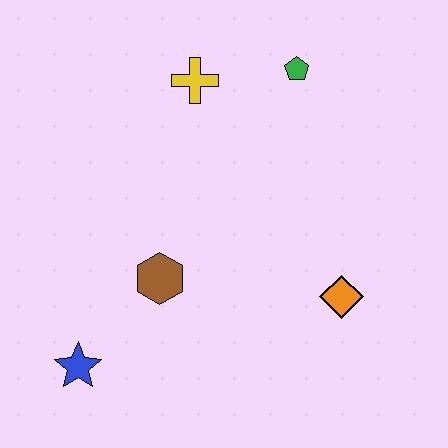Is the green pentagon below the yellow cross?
No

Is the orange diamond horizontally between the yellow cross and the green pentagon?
No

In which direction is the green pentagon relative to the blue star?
The green pentagon is above the blue star.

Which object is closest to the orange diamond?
The brown hexagon is closest to the orange diamond.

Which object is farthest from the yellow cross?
The blue star is farthest from the yellow cross.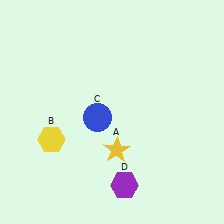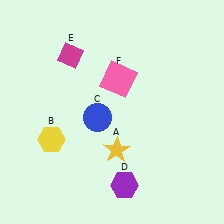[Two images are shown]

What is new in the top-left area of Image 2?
A magenta diamond (E) was added in the top-left area of Image 2.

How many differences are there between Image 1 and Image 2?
There are 2 differences between the two images.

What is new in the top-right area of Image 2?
A pink square (F) was added in the top-right area of Image 2.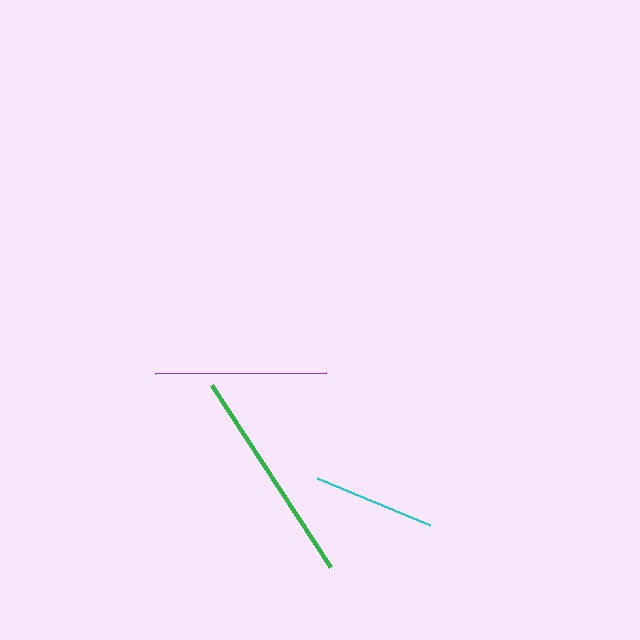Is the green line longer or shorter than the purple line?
The green line is longer than the purple line.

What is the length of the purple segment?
The purple segment is approximately 171 pixels long.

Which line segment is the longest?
The green line is the longest at approximately 217 pixels.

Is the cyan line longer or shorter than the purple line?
The purple line is longer than the cyan line.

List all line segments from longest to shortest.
From longest to shortest: green, purple, cyan.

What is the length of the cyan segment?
The cyan segment is approximately 121 pixels long.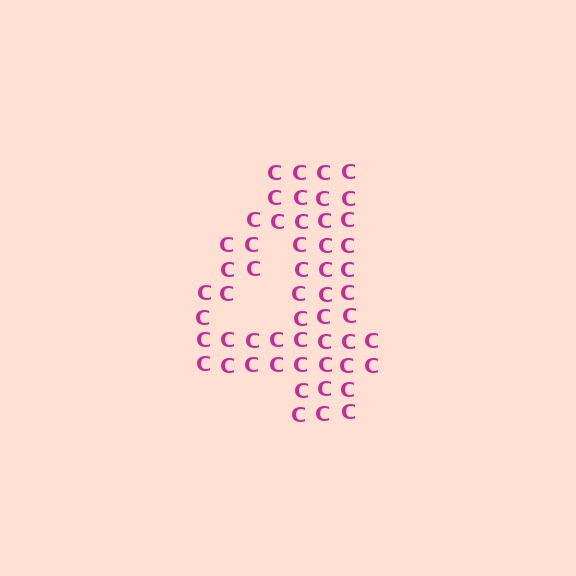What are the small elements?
The small elements are letter C's.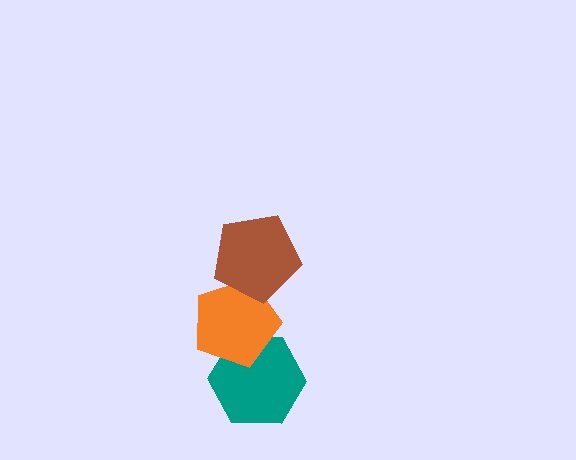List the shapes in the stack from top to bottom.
From top to bottom: the brown pentagon, the orange pentagon, the teal hexagon.